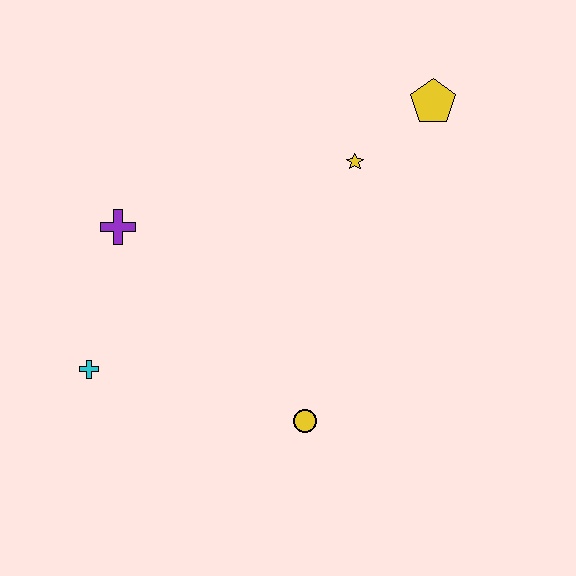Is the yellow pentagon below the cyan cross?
No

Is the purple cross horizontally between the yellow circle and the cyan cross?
Yes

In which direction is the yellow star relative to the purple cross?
The yellow star is to the right of the purple cross.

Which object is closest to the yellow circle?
The cyan cross is closest to the yellow circle.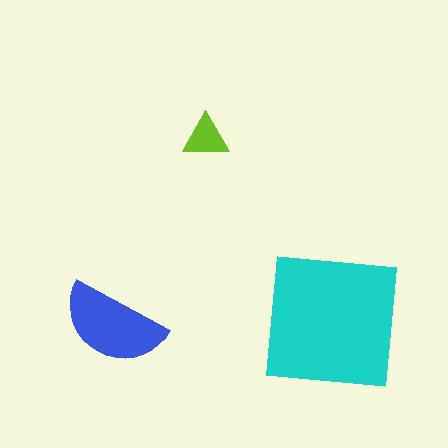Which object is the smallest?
The lime triangle.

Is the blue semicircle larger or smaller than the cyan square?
Smaller.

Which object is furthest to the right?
The cyan square is rightmost.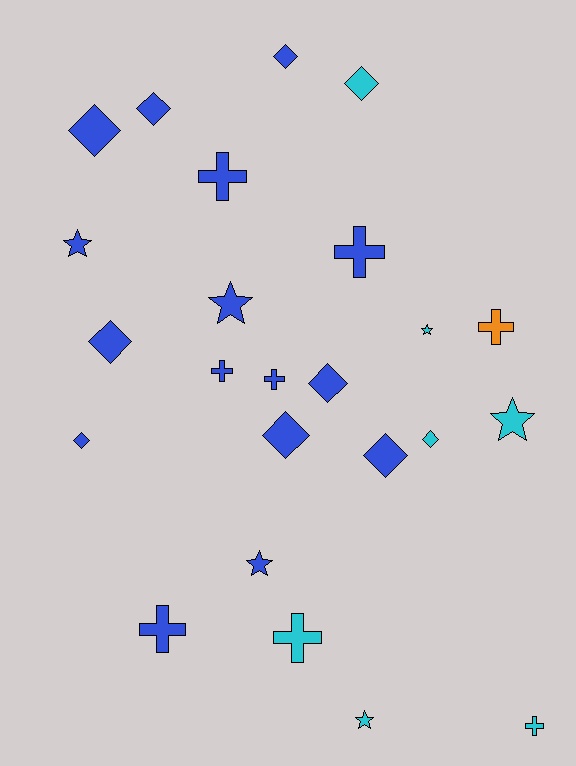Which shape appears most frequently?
Diamond, with 10 objects.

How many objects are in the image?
There are 24 objects.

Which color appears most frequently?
Blue, with 16 objects.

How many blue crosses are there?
There are 5 blue crosses.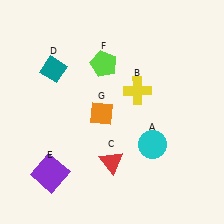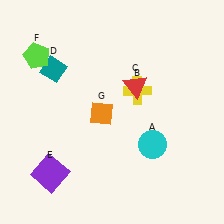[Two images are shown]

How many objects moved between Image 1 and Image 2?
2 objects moved between the two images.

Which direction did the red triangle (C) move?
The red triangle (C) moved up.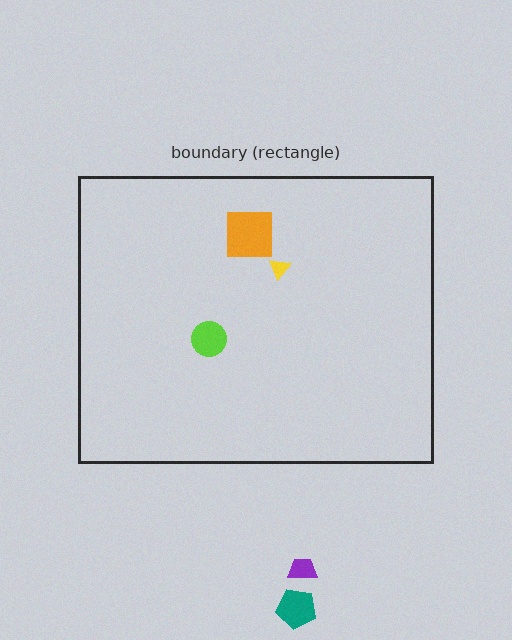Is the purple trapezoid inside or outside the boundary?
Outside.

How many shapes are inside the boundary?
3 inside, 2 outside.